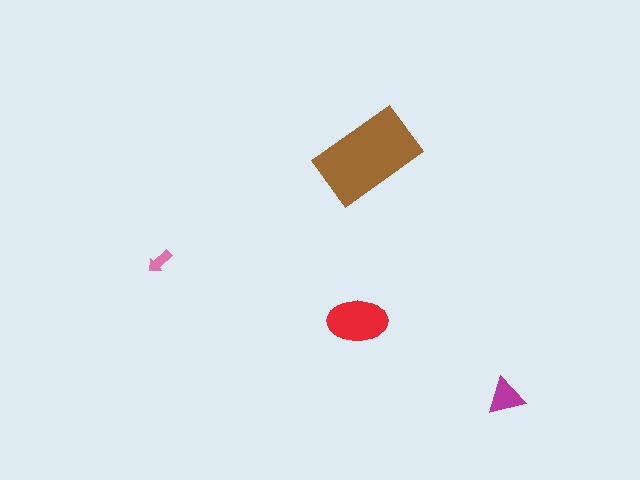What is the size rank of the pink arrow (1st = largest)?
4th.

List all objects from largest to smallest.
The brown rectangle, the red ellipse, the magenta triangle, the pink arrow.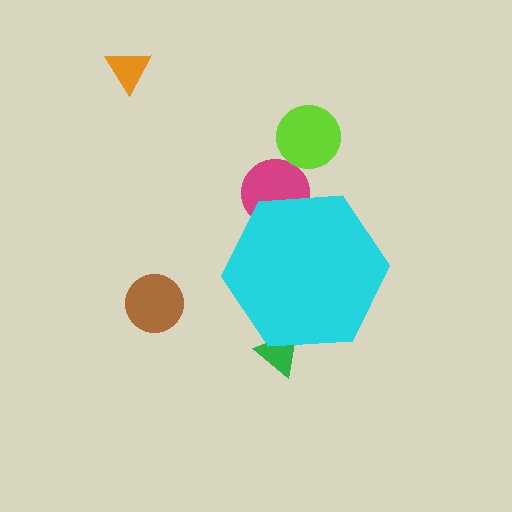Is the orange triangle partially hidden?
No, the orange triangle is fully visible.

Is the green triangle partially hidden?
Yes, the green triangle is partially hidden behind the cyan hexagon.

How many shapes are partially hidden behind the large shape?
2 shapes are partially hidden.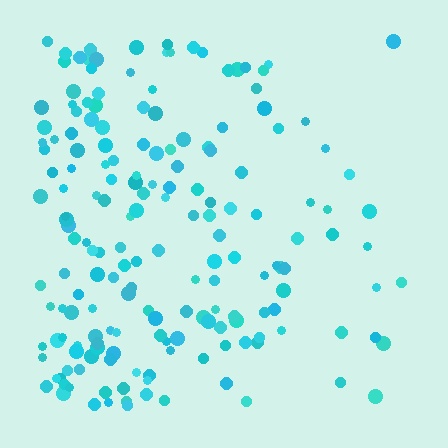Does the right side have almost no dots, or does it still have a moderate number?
Still a moderate number, just noticeably fewer than the left.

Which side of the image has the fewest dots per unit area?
The right.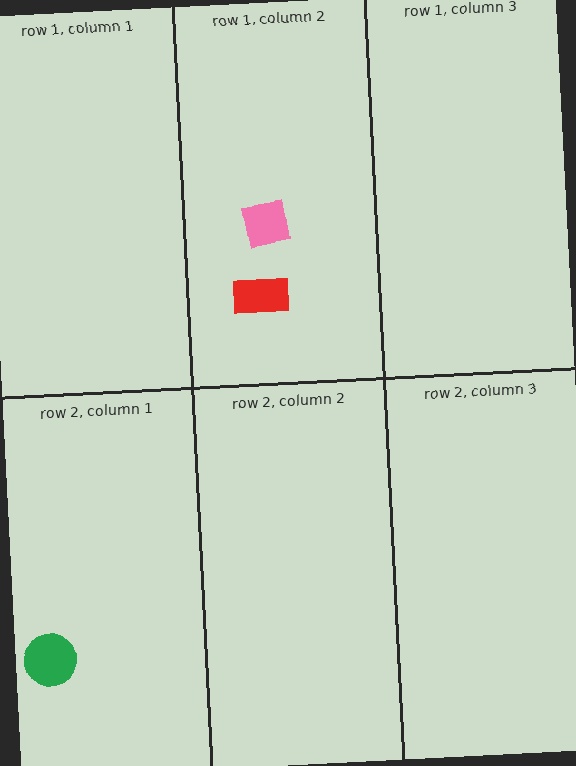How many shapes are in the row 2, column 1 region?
1.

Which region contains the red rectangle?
The row 1, column 2 region.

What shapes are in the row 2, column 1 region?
The green circle.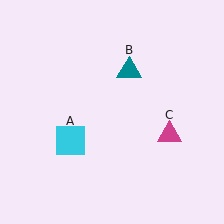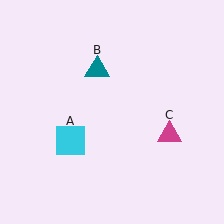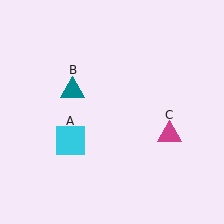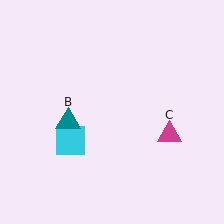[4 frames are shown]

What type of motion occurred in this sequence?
The teal triangle (object B) rotated counterclockwise around the center of the scene.